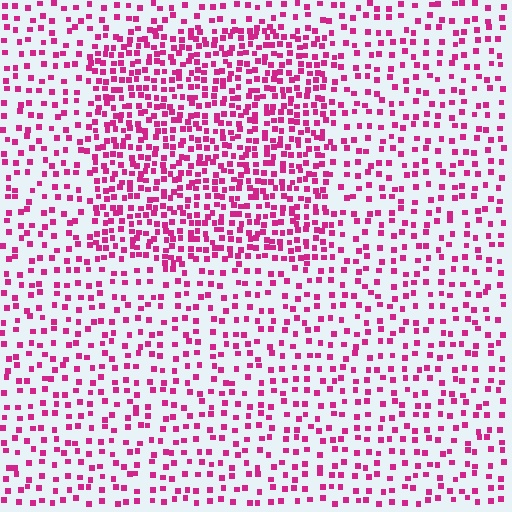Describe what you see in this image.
The image contains small magenta elements arranged at two different densities. A rectangle-shaped region is visible where the elements are more densely packed than the surrounding area.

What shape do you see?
I see a rectangle.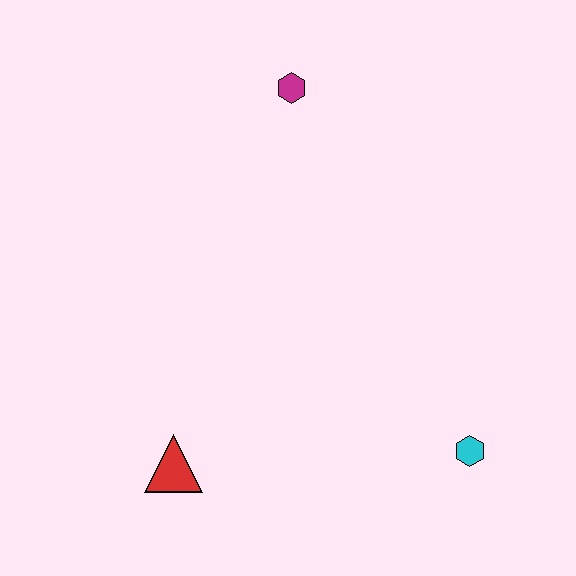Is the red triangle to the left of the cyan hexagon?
Yes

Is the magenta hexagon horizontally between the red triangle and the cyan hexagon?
Yes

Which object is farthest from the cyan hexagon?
The magenta hexagon is farthest from the cyan hexagon.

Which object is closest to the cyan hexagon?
The red triangle is closest to the cyan hexagon.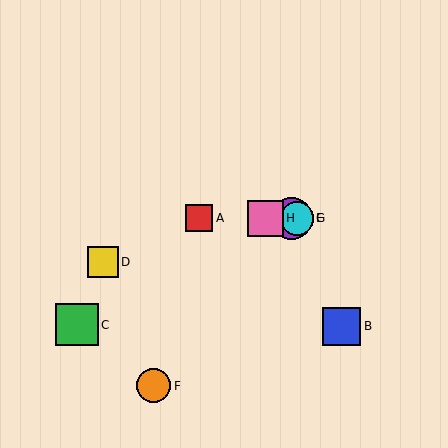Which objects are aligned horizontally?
Objects A, E, G, H are aligned horizontally.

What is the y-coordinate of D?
Object D is at y≈262.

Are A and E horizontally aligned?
Yes, both are at y≈218.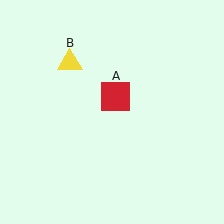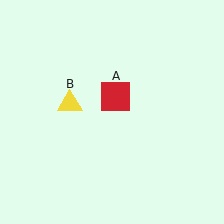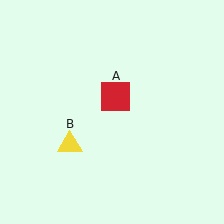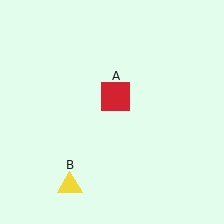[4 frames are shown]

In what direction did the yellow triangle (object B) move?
The yellow triangle (object B) moved down.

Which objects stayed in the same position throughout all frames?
Red square (object A) remained stationary.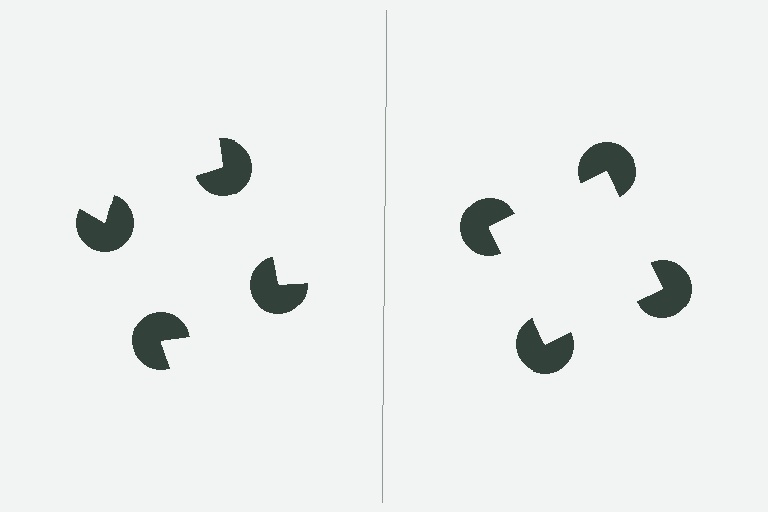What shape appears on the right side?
An illusory square.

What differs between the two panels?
The pac-man discs are positioned identically on both sides; only the wedge orientations differ. On the right they align to a square; on the left they are misaligned.